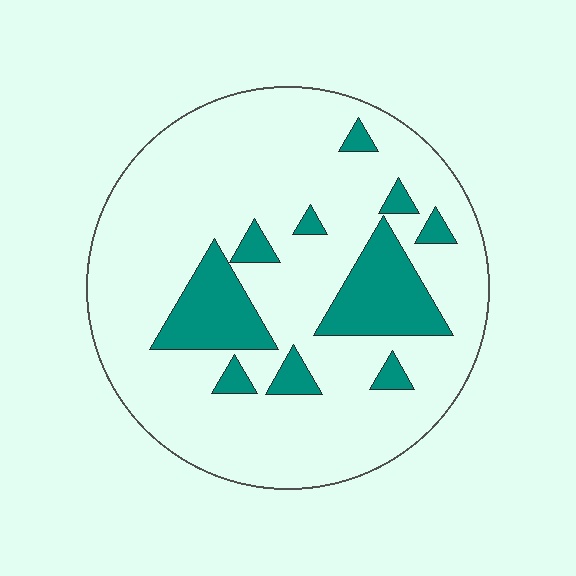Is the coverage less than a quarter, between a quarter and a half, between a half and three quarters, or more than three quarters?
Less than a quarter.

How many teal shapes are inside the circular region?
10.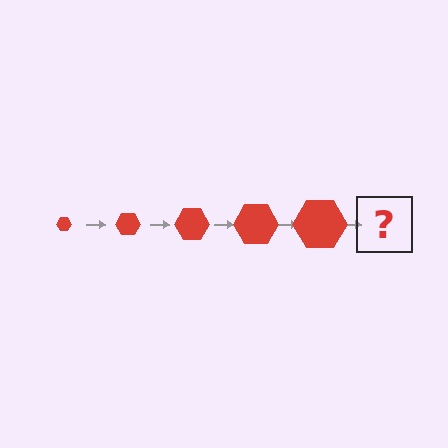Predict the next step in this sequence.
The next step is a red hexagon, larger than the previous one.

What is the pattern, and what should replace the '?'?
The pattern is that the hexagon gets progressively larger each step. The '?' should be a red hexagon, larger than the previous one.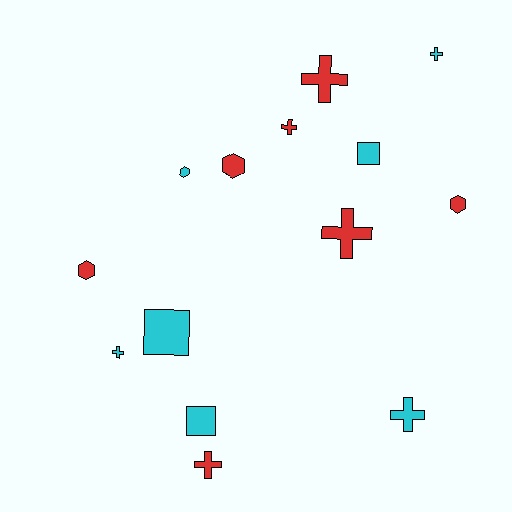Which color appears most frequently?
Cyan, with 7 objects.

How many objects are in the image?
There are 14 objects.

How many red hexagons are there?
There are 3 red hexagons.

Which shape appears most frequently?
Cross, with 7 objects.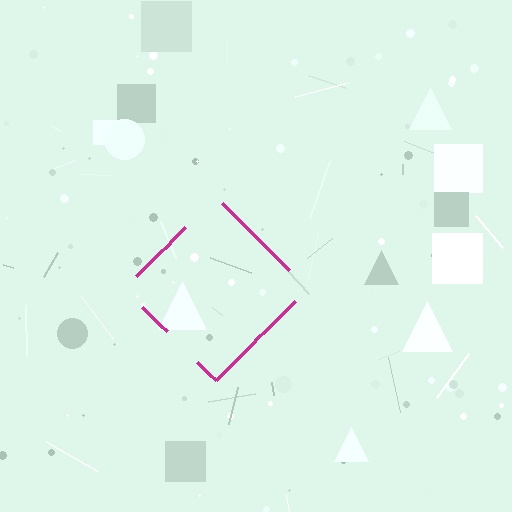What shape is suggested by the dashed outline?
The dashed outline suggests a diamond.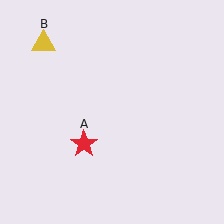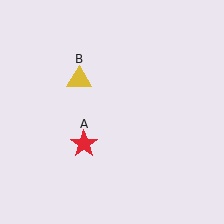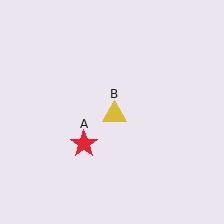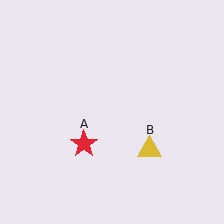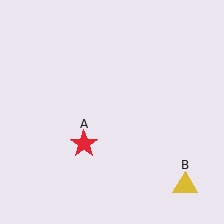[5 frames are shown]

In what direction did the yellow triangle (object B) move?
The yellow triangle (object B) moved down and to the right.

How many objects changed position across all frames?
1 object changed position: yellow triangle (object B).